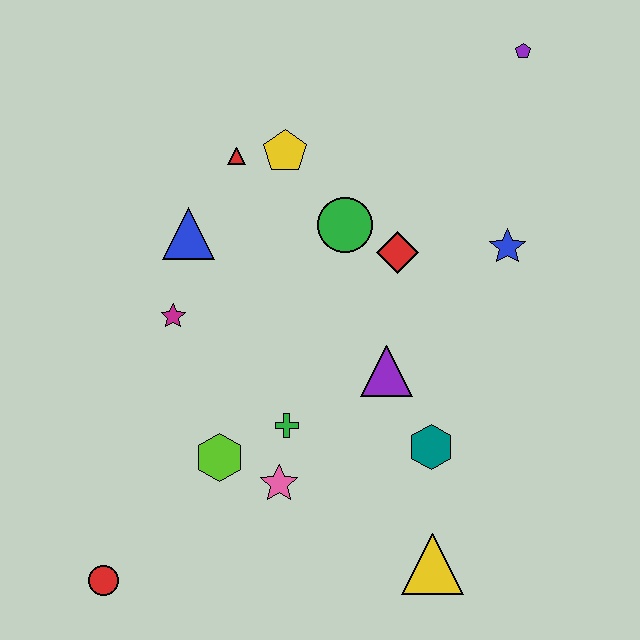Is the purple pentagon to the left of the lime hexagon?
No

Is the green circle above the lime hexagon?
Yes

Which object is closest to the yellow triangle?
The teal hexagon is closest to the yellow triangle.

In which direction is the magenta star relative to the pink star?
The magenta star is above the pink star.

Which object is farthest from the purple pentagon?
The red circle is farthest from the purple pentagon.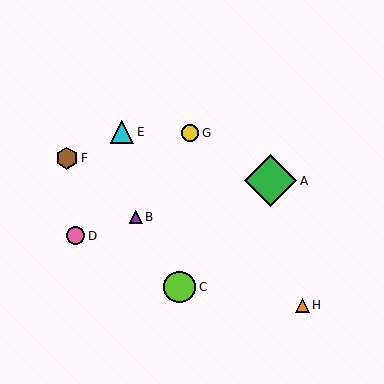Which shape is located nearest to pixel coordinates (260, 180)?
The green diamond (labeled A) at (271, 181) is nearest to that location.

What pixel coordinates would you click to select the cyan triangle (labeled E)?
Click at (122, 132) to select the cyan triangle E.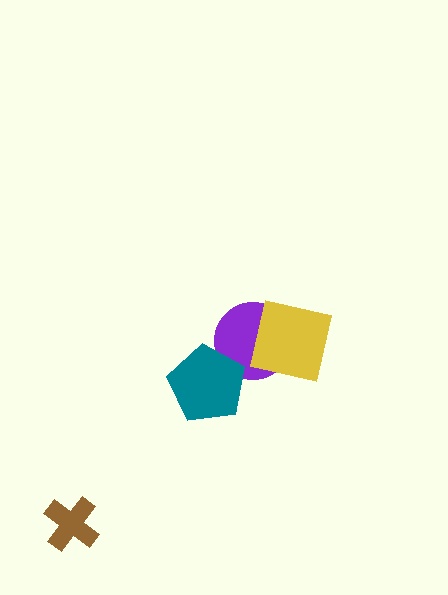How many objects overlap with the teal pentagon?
1 object overlaps with the teal pentagon.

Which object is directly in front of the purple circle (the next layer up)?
The yellow square is directly in front of the purple circle.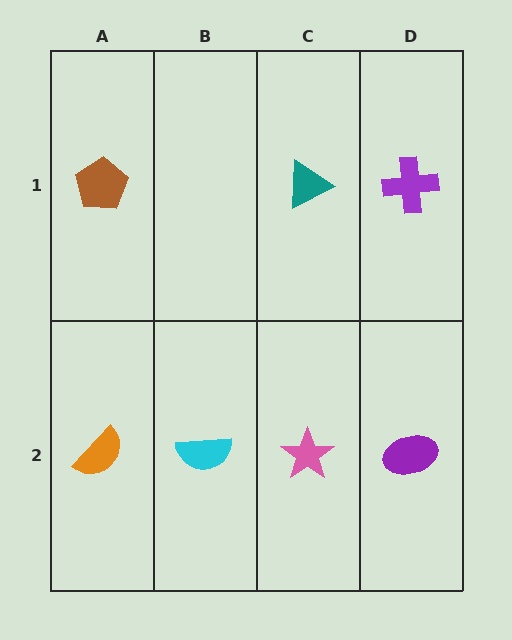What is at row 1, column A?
A brown pentagon.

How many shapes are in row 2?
4 shapes.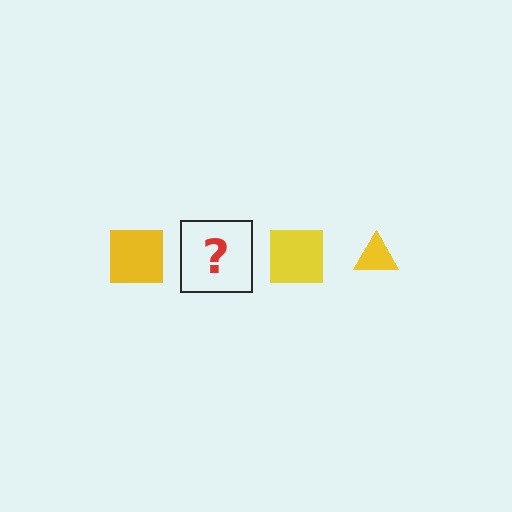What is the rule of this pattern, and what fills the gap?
The rule is that the pattern cycles through square, triangle shapes in yellow. The gap should be filled with a yellow triangle.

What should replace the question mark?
The question mark should be replaced with a yellow triangle.